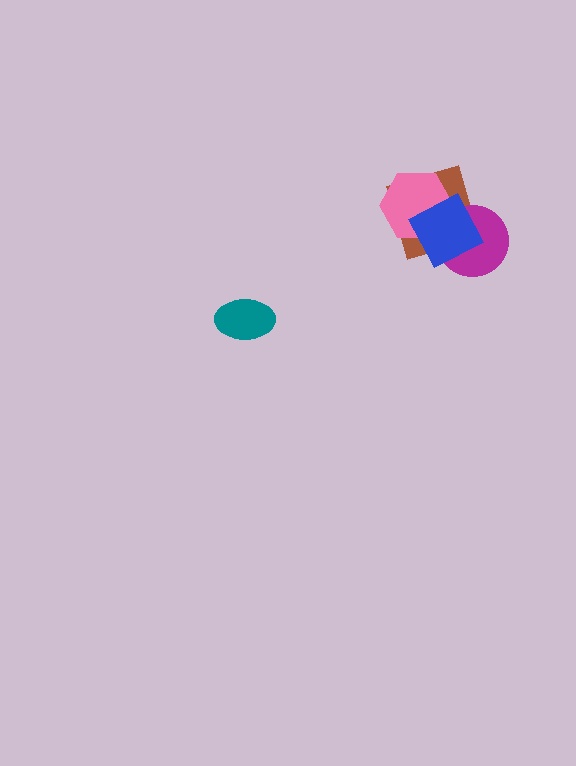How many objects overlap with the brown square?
3 objects overlap with the brown square.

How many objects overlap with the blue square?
3 objects overlap with the blue square.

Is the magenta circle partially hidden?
Yes, it is partially covered by another shape.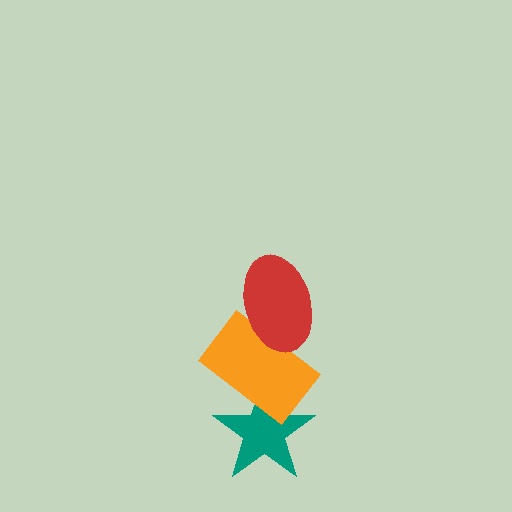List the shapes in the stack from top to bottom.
From top to bottom: the red ellipse, the orange rectangle, the teal star.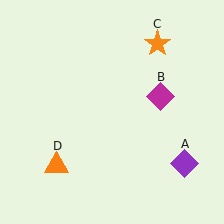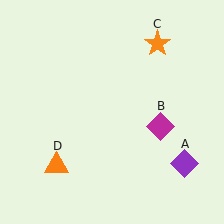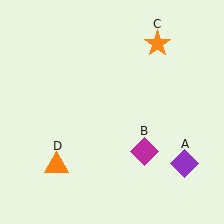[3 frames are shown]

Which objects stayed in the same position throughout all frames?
Purple diamond (object A) and orange star (object C) and orange triangle (object D) remained stationary.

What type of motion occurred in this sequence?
The magenta diamond (object B) rotated clockwise around the center of the scene.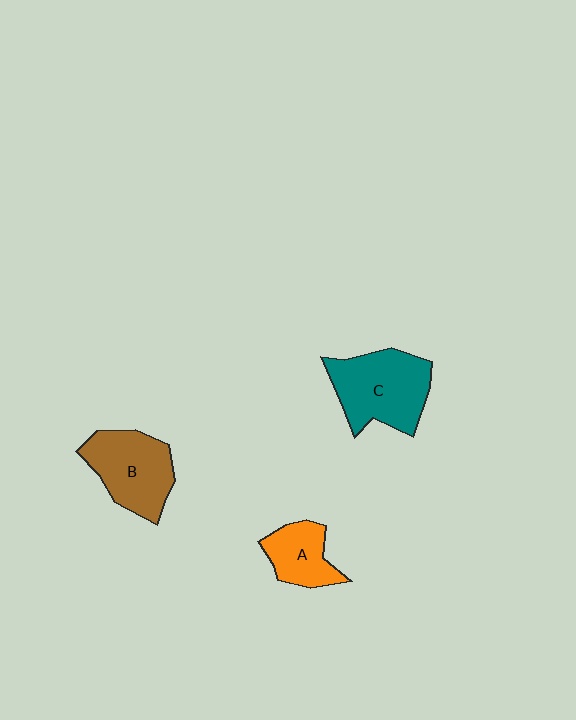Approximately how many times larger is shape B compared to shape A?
Approximately 1.6 times.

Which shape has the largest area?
Shape C (teal).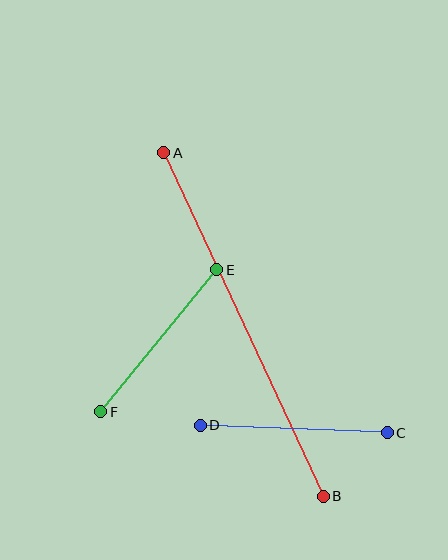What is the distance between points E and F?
The distance is approximately 183 pixels.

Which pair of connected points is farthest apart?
Points A and B are farthest apart.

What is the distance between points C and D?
The distance is approximately 187 pixels.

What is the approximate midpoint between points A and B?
The midpoint is at approximately (244, 324) pixels.